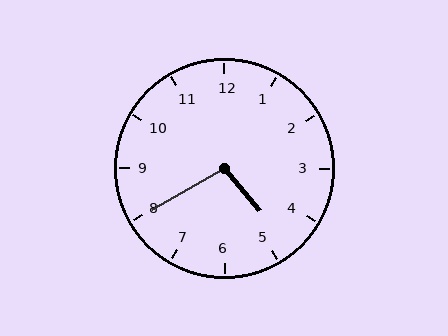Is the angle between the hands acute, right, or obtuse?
It is obtuse.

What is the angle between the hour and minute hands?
Approximately 100 degrees.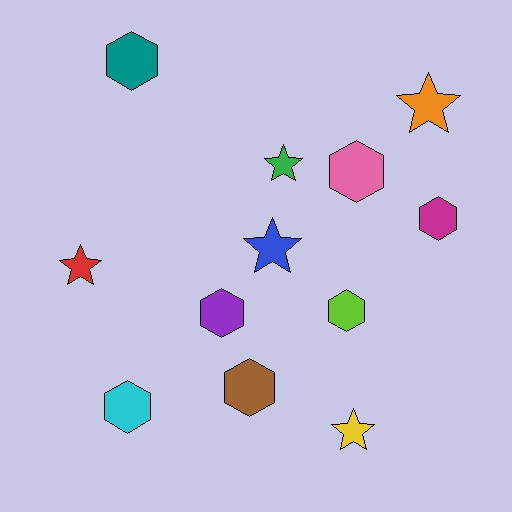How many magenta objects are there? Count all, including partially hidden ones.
There is 1 magenta object.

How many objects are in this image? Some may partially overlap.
There are 12 objects.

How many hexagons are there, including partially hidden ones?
There are 7 hexagons.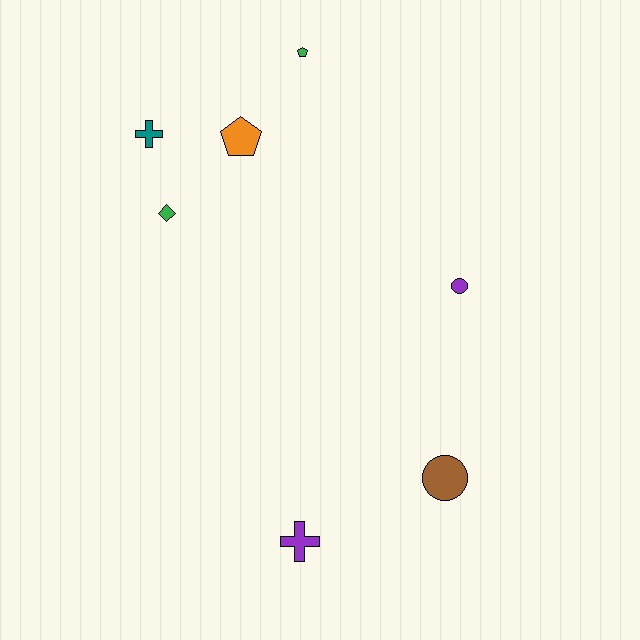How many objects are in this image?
There are 7 objects.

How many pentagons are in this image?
There are 2 pentagons.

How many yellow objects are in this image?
There are no yellow objects.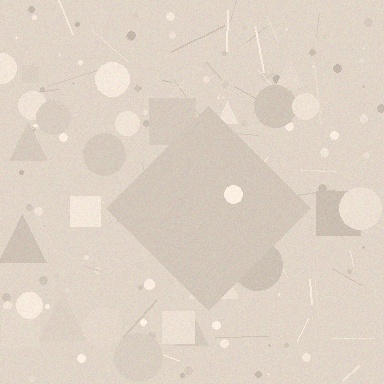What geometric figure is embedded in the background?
A diamond is embedded in the background.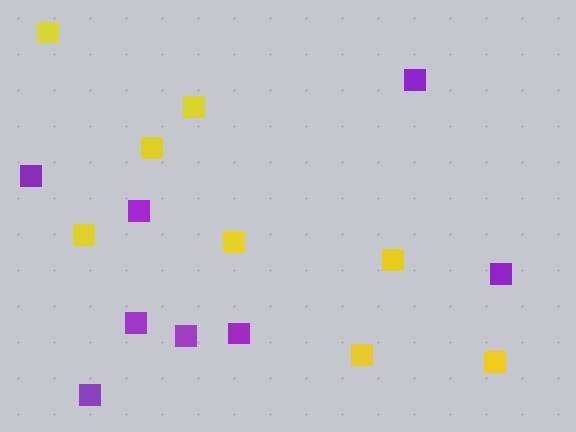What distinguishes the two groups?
There are 2 groups: one group of yellow squares (8) and one group of purple squares (8).